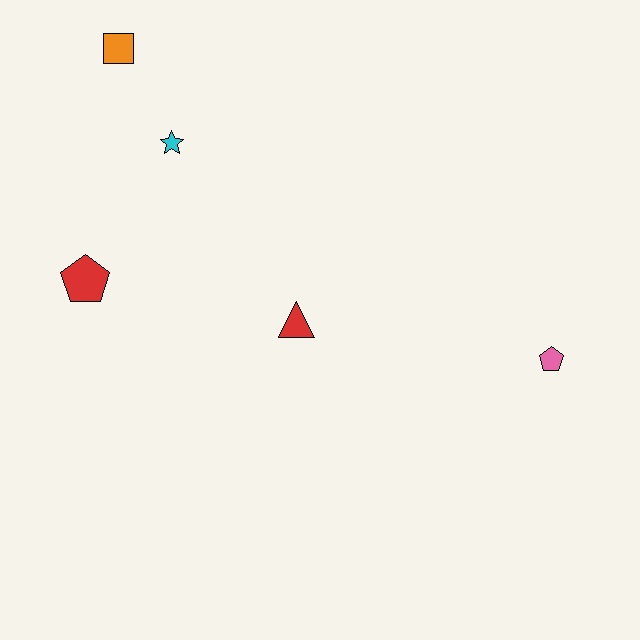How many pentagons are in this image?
There are 2 pentagons.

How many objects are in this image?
There are 5 objects.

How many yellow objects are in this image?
There are no yellow objects.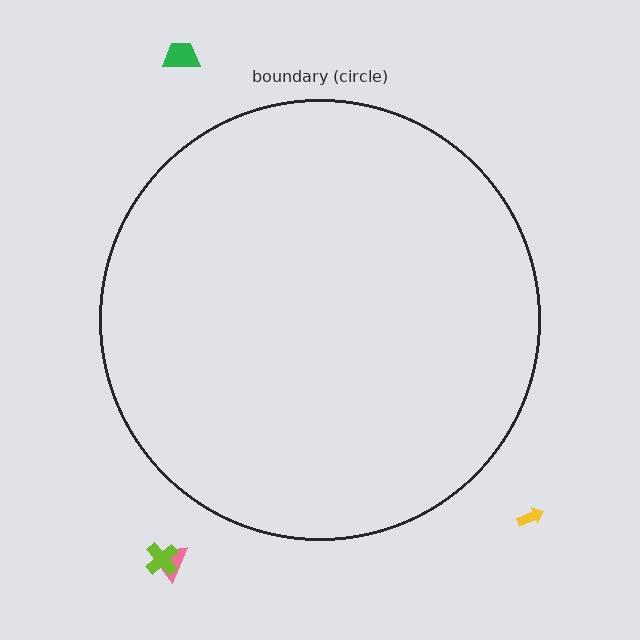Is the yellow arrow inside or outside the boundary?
Outside.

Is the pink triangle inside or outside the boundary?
Outside.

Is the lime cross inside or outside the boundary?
Outside.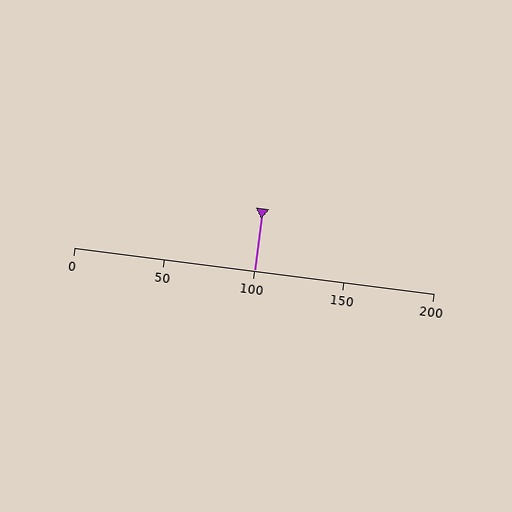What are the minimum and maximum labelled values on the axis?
The axis runs from 0 to 200.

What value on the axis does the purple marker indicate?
The marker indicates approximately 100.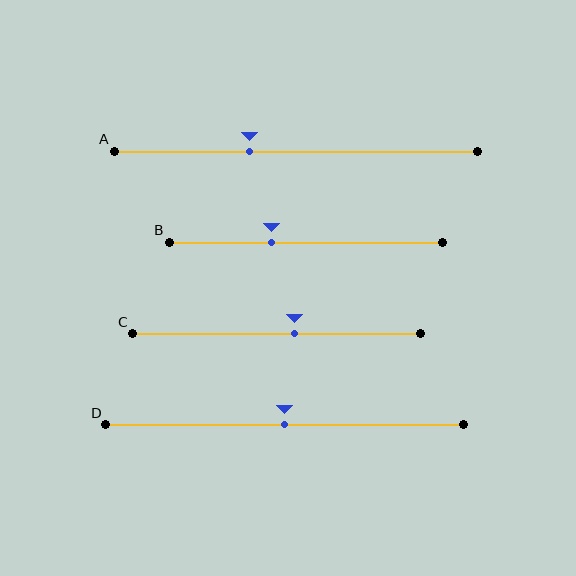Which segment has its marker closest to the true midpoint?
Segment D has its marker closest to the true midpoint.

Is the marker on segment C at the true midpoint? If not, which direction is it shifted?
No, the marker on segment C is shifted to the right by about 6% of the segment length.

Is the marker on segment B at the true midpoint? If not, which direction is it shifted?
No, the marker on segment B is shifted to the left by about 13% of the segment length.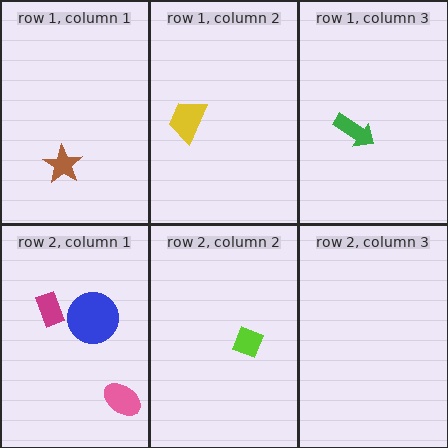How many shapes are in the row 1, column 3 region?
1.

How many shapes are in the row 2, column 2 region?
1.